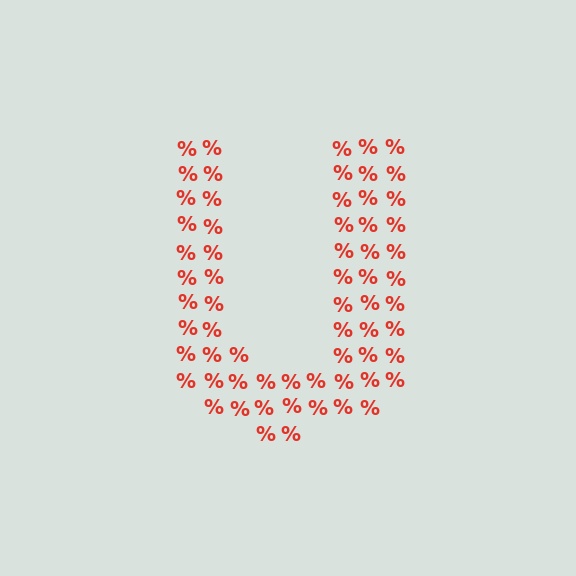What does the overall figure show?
The overall figure shows the letter U.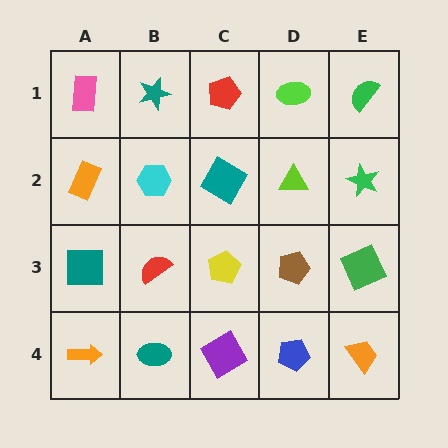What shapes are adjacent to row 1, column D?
A lime triangle (row 2, column D), a red pentagon (row 1, column C), a green semicircle (row 1, column E).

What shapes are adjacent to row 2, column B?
A teal star (row 1, column B), a red semicircle (row 3, column B), an orange rectangle (row 2, column A), a teal diamond (row 2, column C).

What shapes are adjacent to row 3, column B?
A cyan hexagon (row 2, column B), a teal ellipse (row 4, column B), a teal square (row 3, column A), a yellow pentagon (row 3, column C).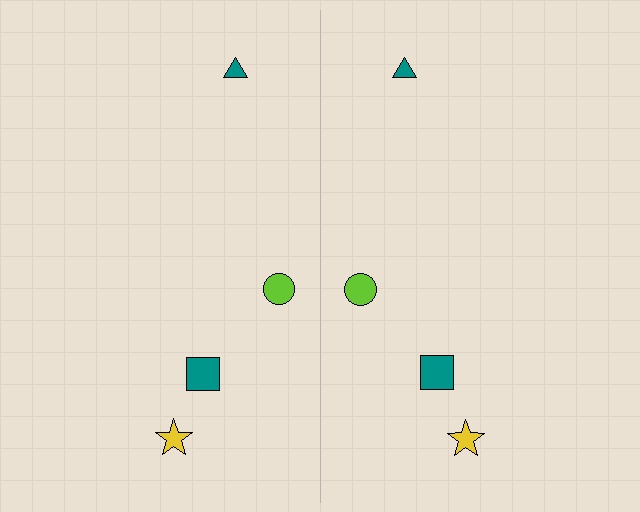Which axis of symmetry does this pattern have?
The pattern has a vertical axis of symmetry running through the center of the image.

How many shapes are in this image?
There are 8 shapes in this image.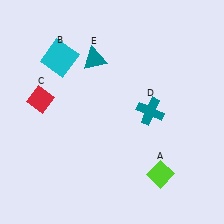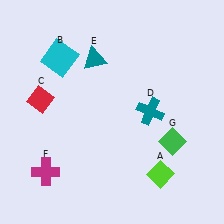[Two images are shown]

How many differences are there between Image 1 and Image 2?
There are 2 differences between the two images.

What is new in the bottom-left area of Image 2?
A magenta cross (F) was added in the bottom-left area of Image 2.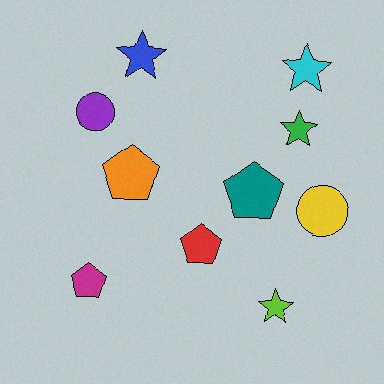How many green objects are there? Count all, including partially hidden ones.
There is 1 green object.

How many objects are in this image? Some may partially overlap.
There are 10 objects.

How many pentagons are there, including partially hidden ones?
There are 4 pentagons.